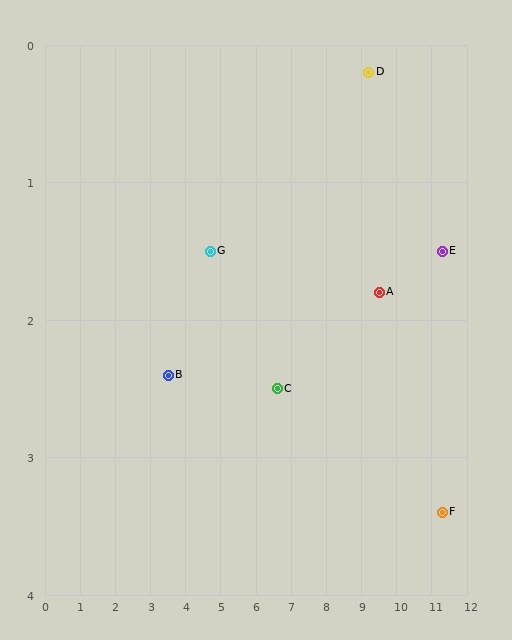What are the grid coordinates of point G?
Point G is at approximately (4.7, 1.5).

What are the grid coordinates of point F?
Point F is at approximately (11.3, 3.4).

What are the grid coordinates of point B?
Point B is at approximately (3.5, 2.4).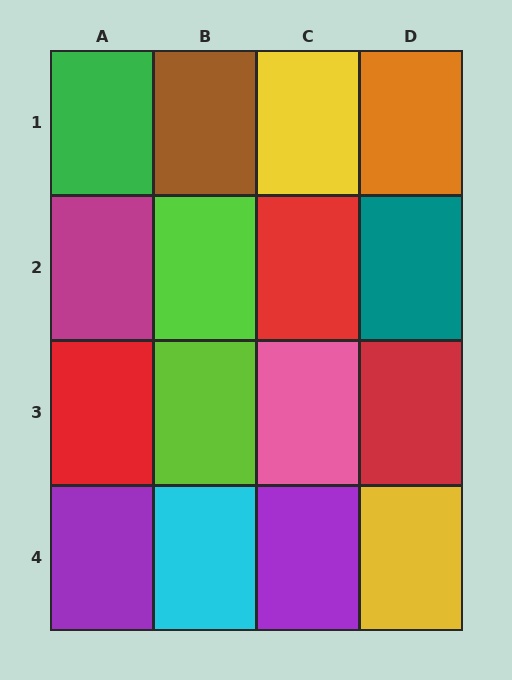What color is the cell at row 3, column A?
Red.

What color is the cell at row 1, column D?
Orange.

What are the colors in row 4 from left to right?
Purple, cyan, purple, yellow.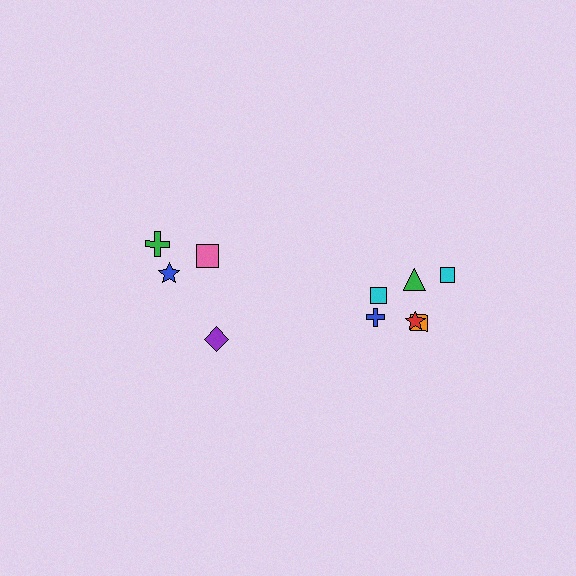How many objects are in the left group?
There are 4 objects.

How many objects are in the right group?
There are 6 objects.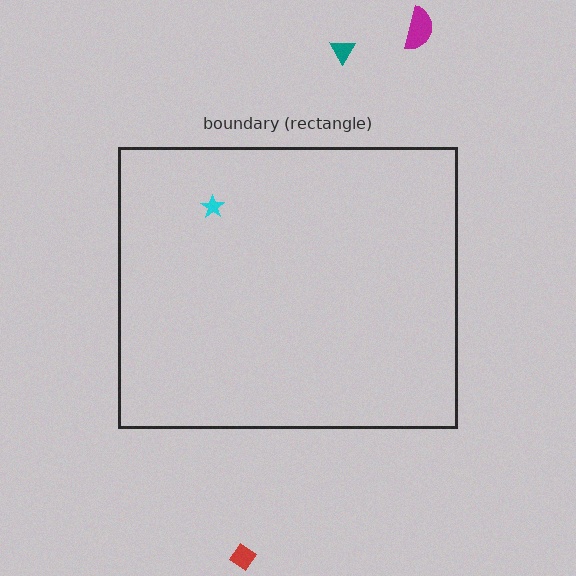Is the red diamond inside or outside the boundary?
Outside.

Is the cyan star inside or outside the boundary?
Inside.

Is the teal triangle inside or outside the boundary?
Outside.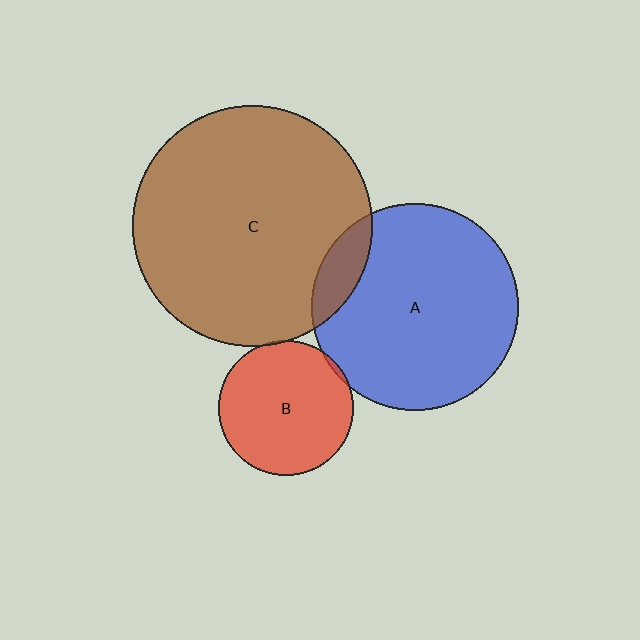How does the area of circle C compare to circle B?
Approximately 3.2 times.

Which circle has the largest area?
Circle C (brown).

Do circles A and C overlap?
Yes.